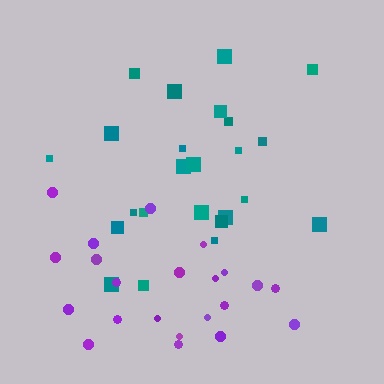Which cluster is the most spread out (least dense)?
Teal.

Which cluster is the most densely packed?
Purple.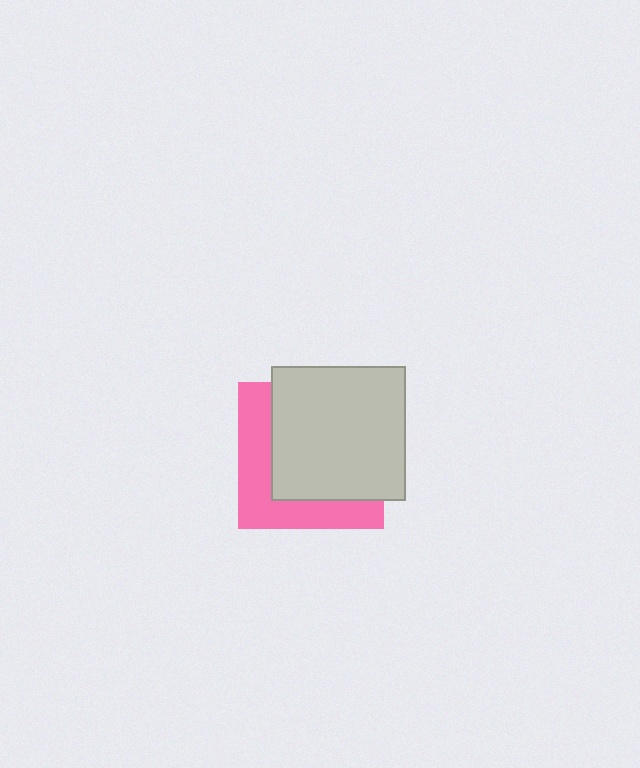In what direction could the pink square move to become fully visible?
The pink square could move toward the lower-left. That would shift it out from behind the light gray square entirely.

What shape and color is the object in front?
The object in front is a light gray square.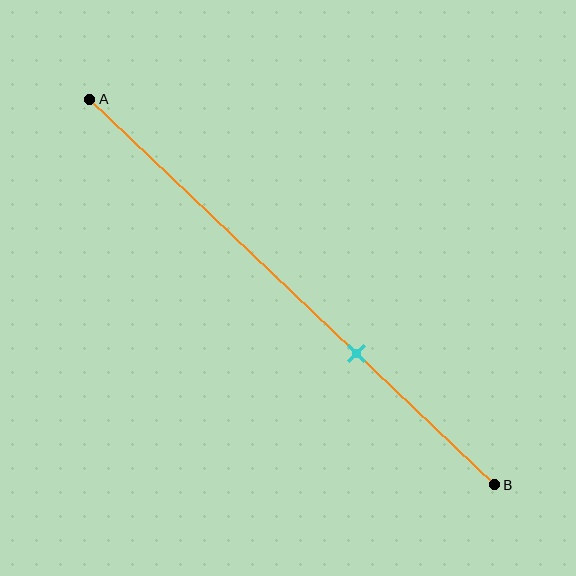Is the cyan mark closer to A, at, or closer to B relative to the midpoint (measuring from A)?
The cyan mark is closer to point B than the midpoint of segment AB.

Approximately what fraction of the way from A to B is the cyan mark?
The cyan mark is approximately 65% of the way from A to B.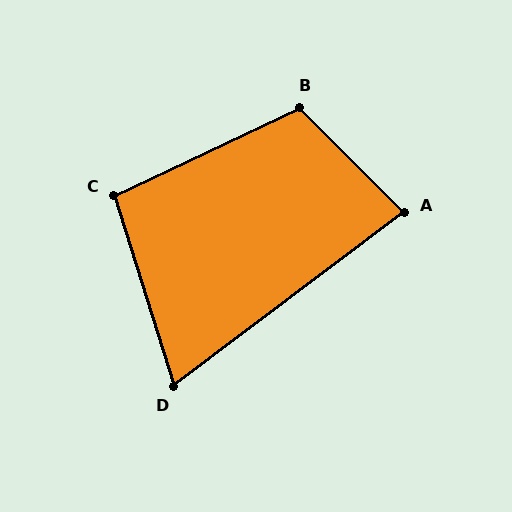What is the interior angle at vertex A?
Approximately 82 degrees (acute).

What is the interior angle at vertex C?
Approximately 98 degrees (obtuse).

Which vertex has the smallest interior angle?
D, at approximately 70 degrees.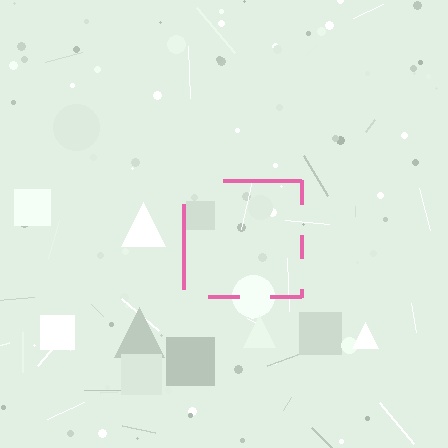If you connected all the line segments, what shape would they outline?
They would outline a square.